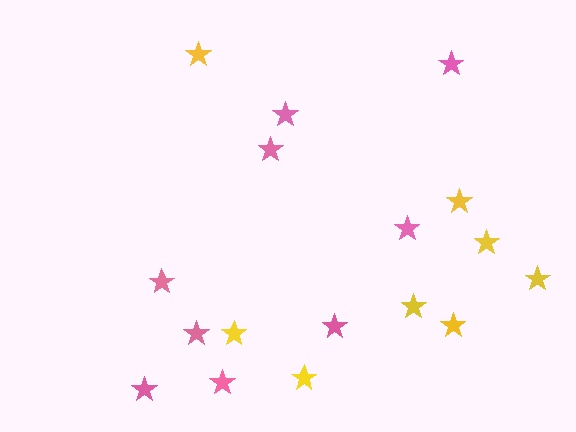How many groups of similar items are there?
There are 2 groups: one group of pink stars (9) and one group of yellow stars (8).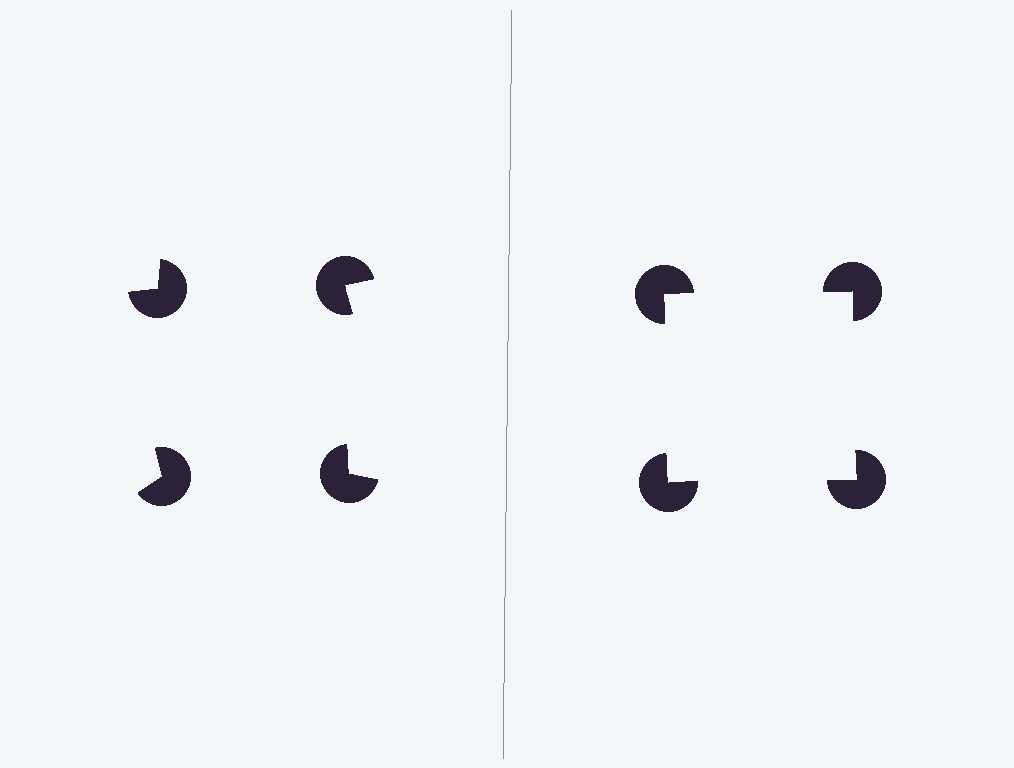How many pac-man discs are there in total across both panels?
8 — 4 on each side.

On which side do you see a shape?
An illusory square appears on the right side. On the left side the wedge cuts are rotated, so no coherent shape forms.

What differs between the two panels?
The pac-man discs are positioned identically on both sides; only the wedge orientations differ. On the right they align to a square; on the left they are misaligned.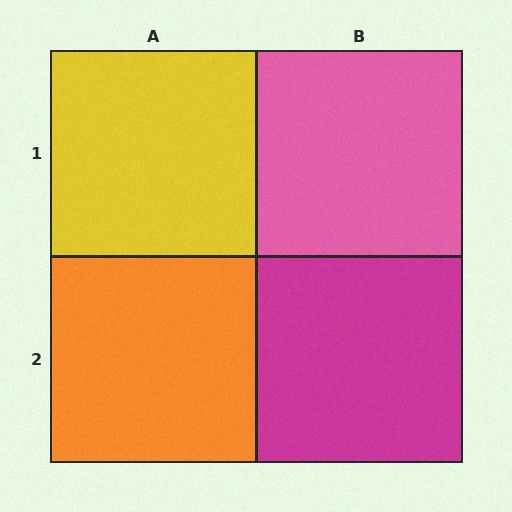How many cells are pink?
1 cell is pink.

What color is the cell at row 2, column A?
Orange.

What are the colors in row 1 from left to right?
Yellow, pink.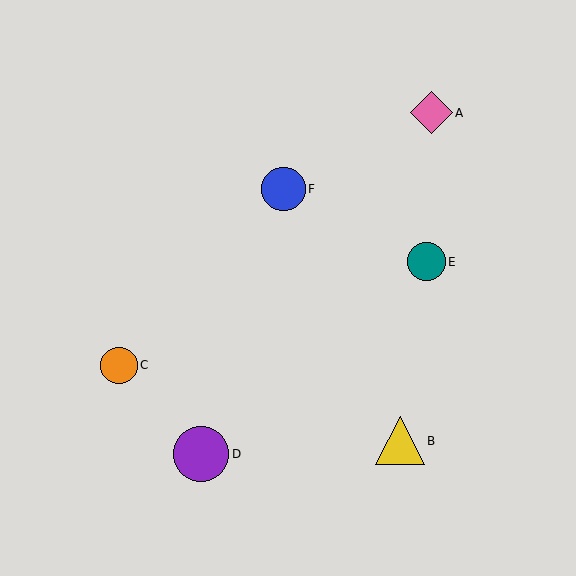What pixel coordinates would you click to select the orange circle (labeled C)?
Click at (119, 365) to select the orange circle C.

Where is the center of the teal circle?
The center of the teal circle is at (426, 262).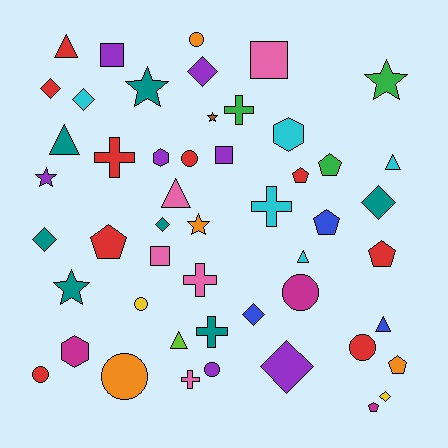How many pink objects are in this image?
There are 5 pink objects.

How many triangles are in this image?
There are 7 triangles.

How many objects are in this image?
There are 50 objects.